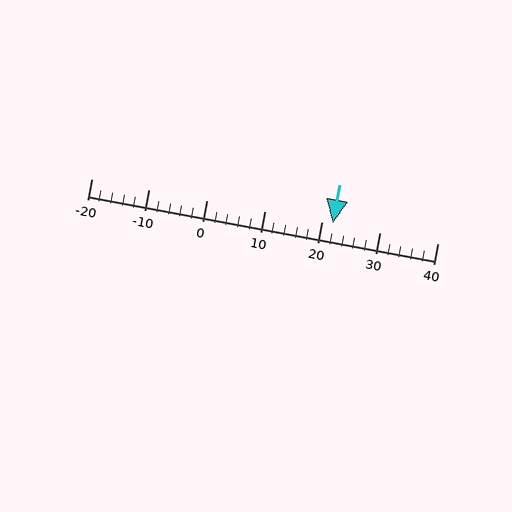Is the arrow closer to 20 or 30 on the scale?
The arrow is closer to 20.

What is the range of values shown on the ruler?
The ruler shows values from -20 to 40.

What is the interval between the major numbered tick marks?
The major tick marks are spaced 10 units apart.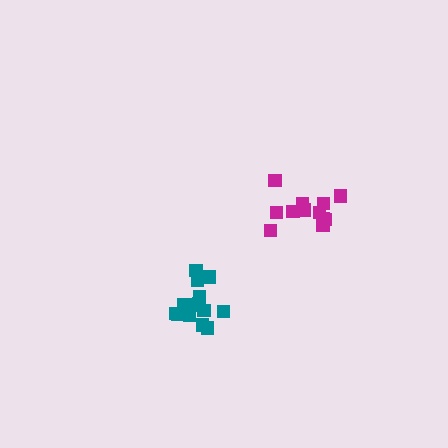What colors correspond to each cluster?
The clusters are colored: teal, magenta.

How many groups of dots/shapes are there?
There are 2 groups.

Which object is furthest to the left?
The teal cluster is leftmost.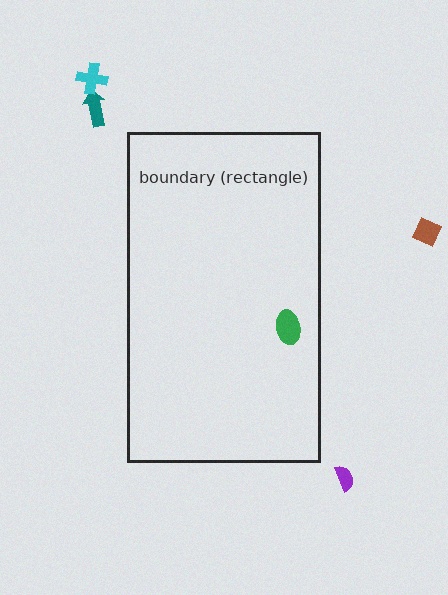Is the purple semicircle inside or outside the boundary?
Outside.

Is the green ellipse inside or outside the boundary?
Inside.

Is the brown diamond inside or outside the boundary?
Outside.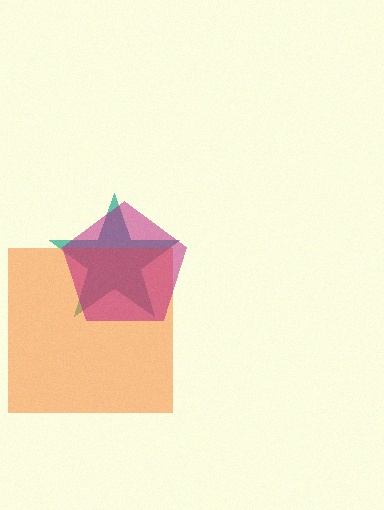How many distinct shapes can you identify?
There are 3 distinct shapes: a teal star, an orange square, a magenta pentagon.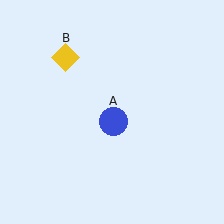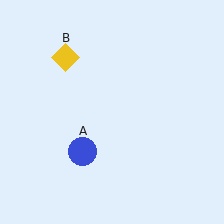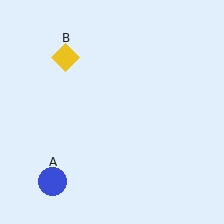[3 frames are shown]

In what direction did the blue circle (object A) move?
The blue circle (object A) moved down and to the left.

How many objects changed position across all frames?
1 object changed position: blue circle (object A).